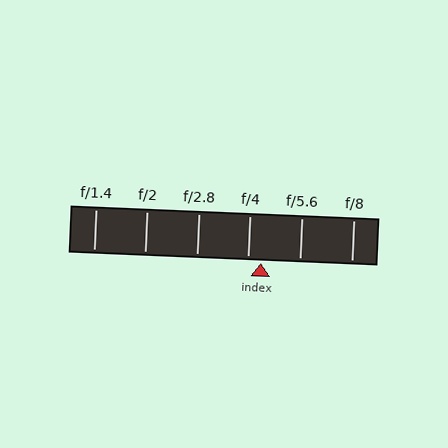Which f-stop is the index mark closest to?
The index mark is closest to f/4.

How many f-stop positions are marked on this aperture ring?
There are 6 f-stop positions marked.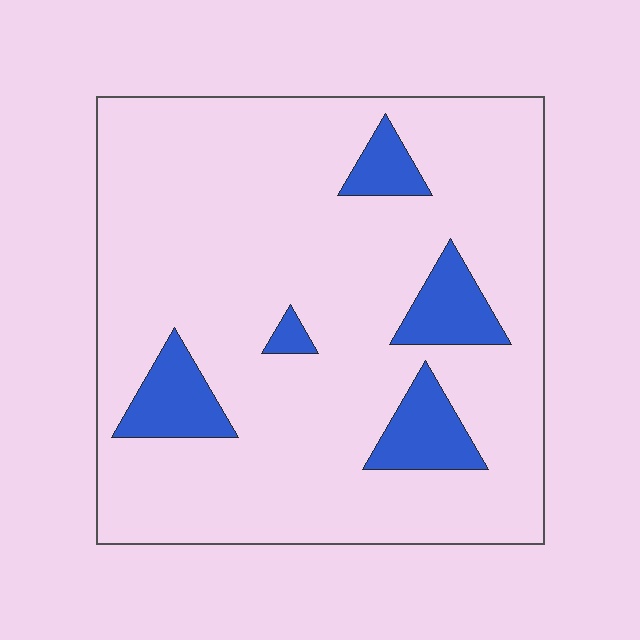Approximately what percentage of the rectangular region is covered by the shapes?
Approximately 15%.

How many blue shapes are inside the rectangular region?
5.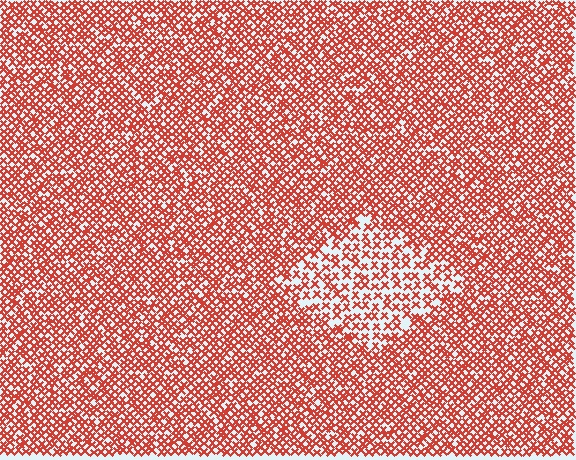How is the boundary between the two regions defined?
The boundary is defined by a change in element density (approximately 1.8x ratio). All elements are the same color, size, and shape.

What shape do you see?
I see a diamond.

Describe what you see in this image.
The image contains small red elements arranged at two different densities. A diamond-shaped region is visible where the elements are less densely packed than the surrounding area.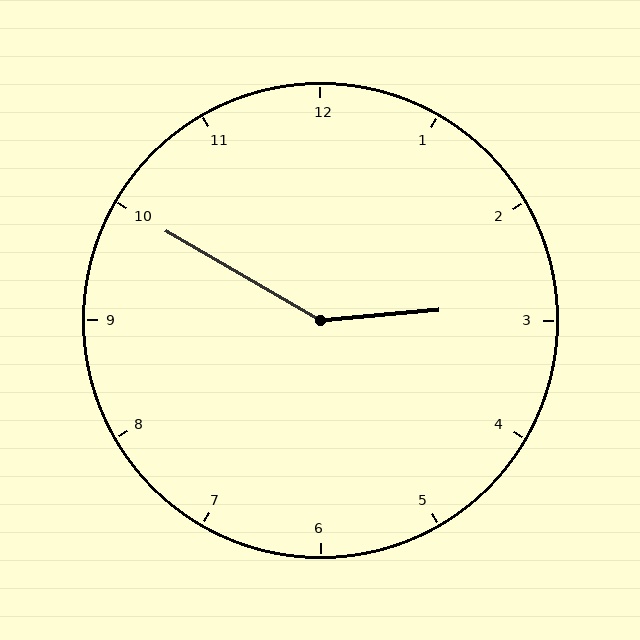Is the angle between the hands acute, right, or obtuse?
It is obtuse.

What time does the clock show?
2:50.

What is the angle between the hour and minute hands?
Approximately 145 degrees.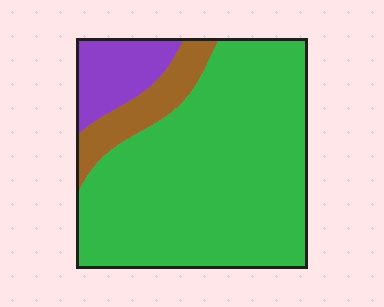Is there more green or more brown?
Green.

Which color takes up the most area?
Green, at roughly 75%.